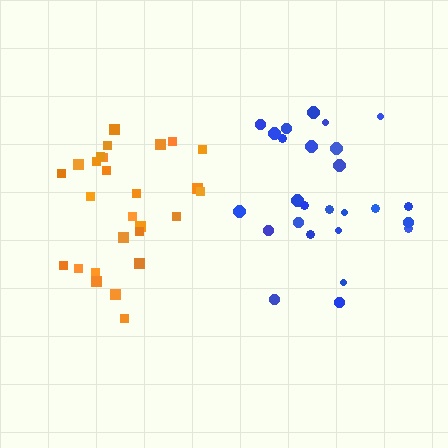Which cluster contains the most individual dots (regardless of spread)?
Blue (27).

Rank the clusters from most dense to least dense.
orange, blue.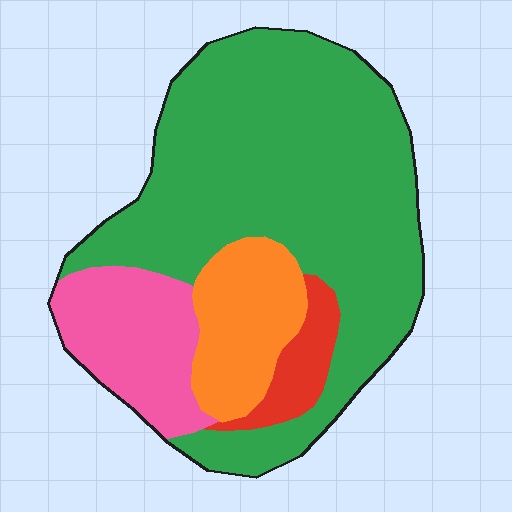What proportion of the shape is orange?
Orange covers around 15% of the shape.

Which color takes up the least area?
Red, at roughly 5%.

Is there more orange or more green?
Green.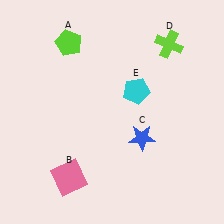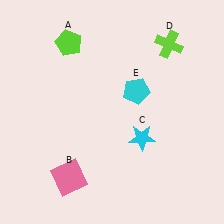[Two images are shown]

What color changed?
The star (C) changed from blue in Image 1 to cyan in Image 2.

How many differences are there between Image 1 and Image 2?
There is 1 difference between the two images.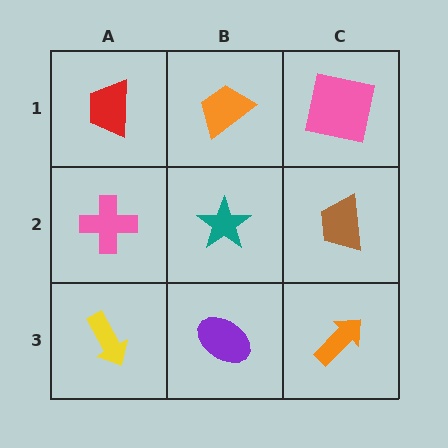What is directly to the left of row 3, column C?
A purple ellipse.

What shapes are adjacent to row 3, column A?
A pink cross (row 2, column A), a purple ellipse (row 3, column B).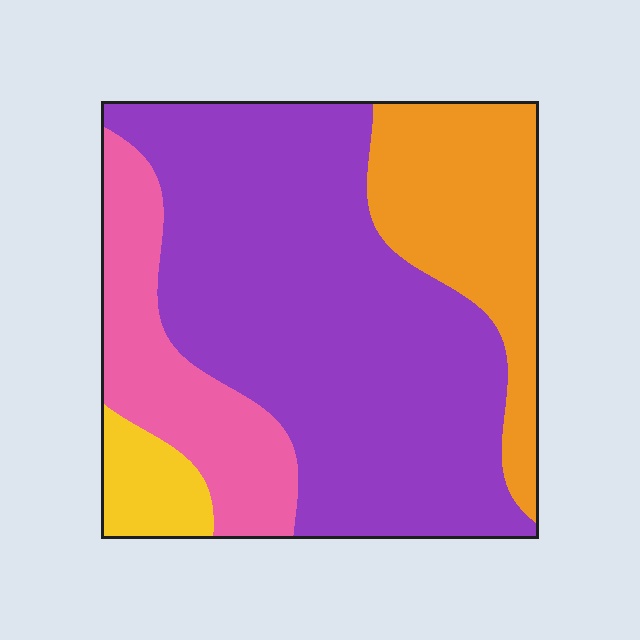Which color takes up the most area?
Purple, at roughly 55%.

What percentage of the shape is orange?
Orange takes up about one fifth (1/5) of the shape.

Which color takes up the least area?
Yellow, at roughly 5%.